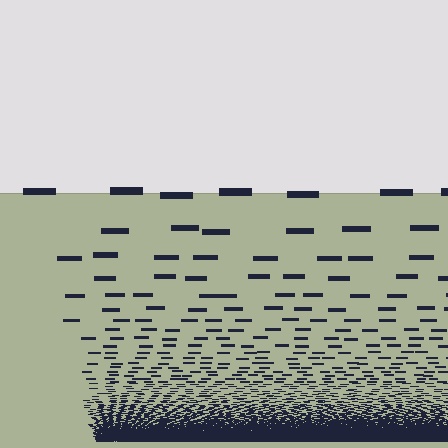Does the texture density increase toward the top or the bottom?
Density increases toward the bottom.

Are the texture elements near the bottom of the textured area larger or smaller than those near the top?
Smaller. The gradient is inverted — elements near the bottom are smaller and denser.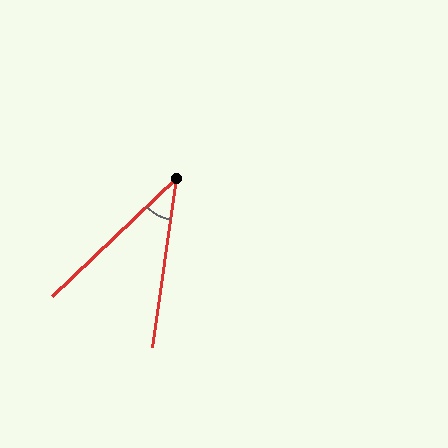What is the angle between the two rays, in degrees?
Approximately 38 degrees.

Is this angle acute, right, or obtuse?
It is acute.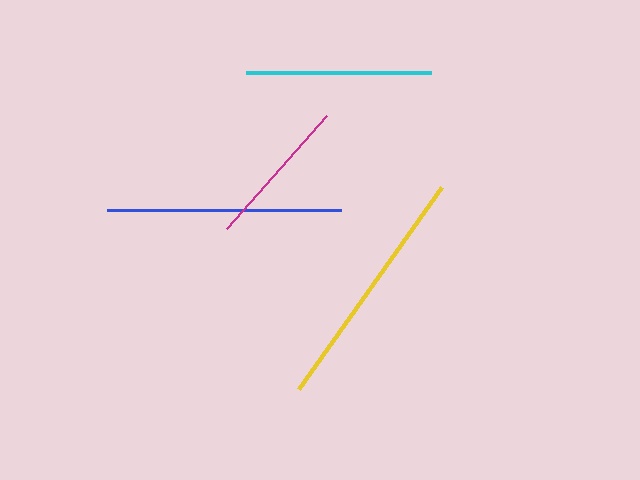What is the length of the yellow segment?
The yellow segment is approximately 248 pixels long.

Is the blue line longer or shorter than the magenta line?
The blue line is longer than the magenta line.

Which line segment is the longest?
The yellow line is the longest at approximately 248 pixels.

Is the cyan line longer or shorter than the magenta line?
The cyan line is longer than the magenta line.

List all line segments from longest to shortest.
From longest to shortest: yellow, blue, cyan, magenta.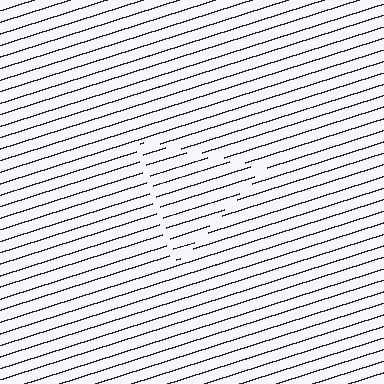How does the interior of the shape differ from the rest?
The interior of the shape contains the same grating, shifted by half a period — the contour is defined by the phase discontinuity where line-ends from the inner and outer gratings abut.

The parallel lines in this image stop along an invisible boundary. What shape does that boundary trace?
An illusory triangle. The interior of the shape contains the same grating, shifted by half a period — the contour is defined by the phase discontinuity where line-ends from the inner and outer gratings abut.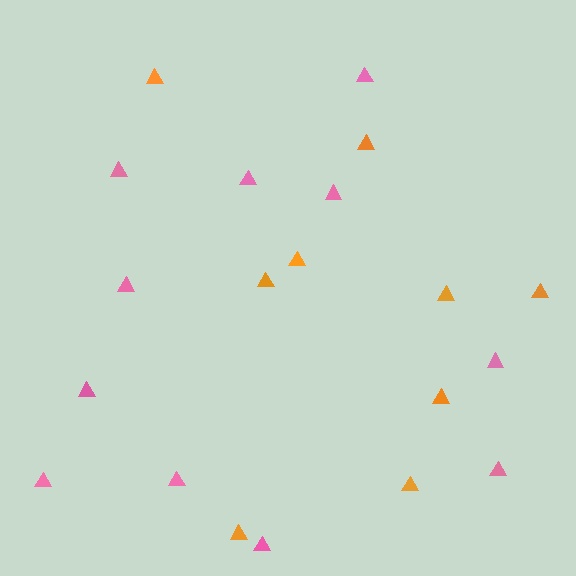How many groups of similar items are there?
There are 2 groups: one group of pink triangles (11) and one group of orange triangles (9).